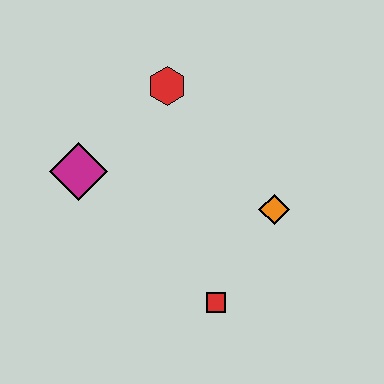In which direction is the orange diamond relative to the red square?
The orange diamond is above the red square.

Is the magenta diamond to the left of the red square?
Yes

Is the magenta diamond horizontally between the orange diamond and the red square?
No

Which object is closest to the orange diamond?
The red square is closest to the orange diamond.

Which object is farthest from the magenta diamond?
The orange diamond is farthest from the magenta diamond.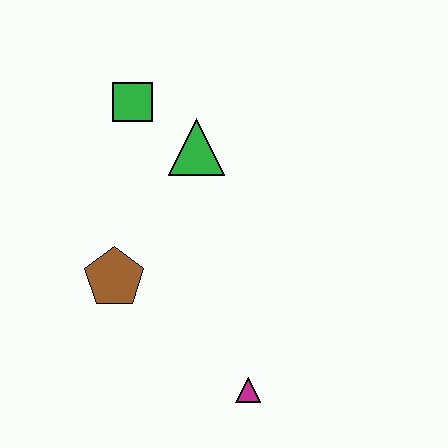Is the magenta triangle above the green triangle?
No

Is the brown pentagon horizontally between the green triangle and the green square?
No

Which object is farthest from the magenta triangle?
The green square is farthest from the magenta triangle.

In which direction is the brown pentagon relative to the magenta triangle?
The brown pentagon is to the left of the magenta triangle.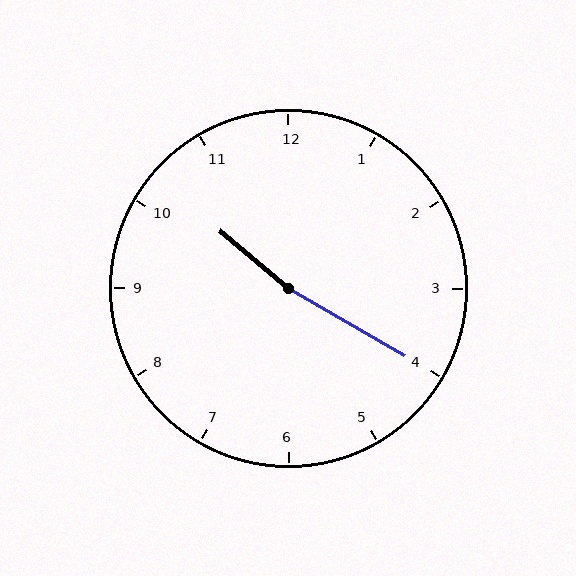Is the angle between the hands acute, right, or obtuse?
It is obtuse.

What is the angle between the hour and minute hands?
Approximately 170 degrees.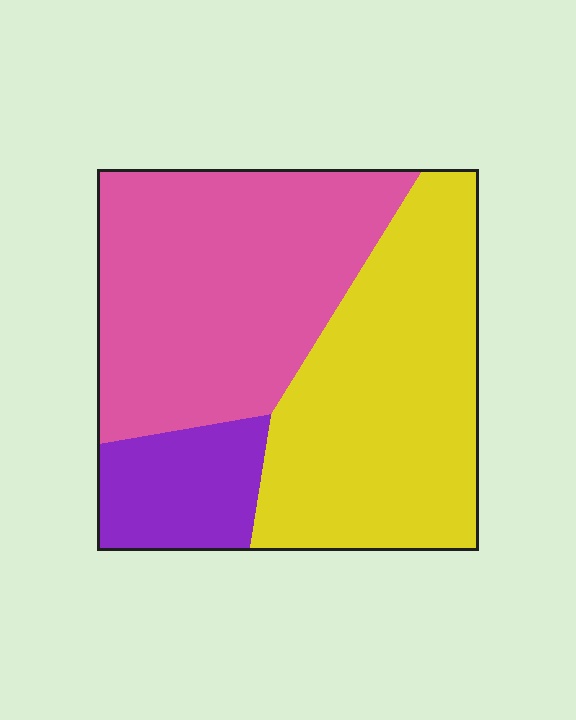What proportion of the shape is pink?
Pink covers about 45% of the shape.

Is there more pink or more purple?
Pink.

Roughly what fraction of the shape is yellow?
Yellow takes up about two fifths (2/5) of the shape.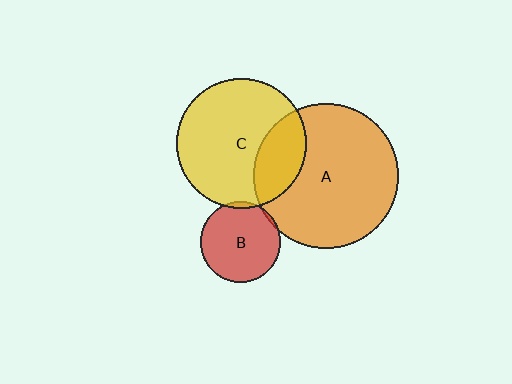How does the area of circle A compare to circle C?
Approximately 1.2 times.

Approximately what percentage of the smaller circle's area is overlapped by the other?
Approximately 25%.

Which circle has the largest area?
Circle A (orange).